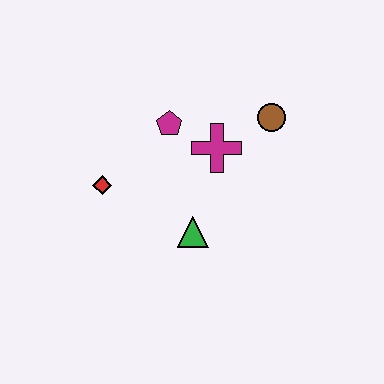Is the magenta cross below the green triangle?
No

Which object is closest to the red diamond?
The magenta pentagon is closest to the red diamond.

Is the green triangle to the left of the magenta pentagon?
No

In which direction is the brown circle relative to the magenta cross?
The brown circle is to the right of the magenta cross.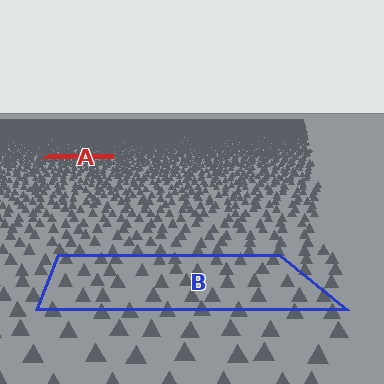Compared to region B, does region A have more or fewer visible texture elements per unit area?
Region A has more texture elements per unit area — they are packed more densely because it is farther away.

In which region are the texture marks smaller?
The texture marks are smaller in region A, because it is farther away.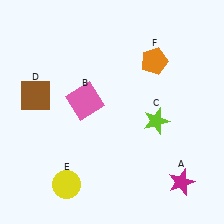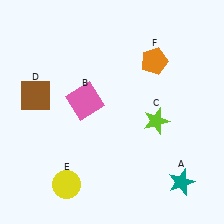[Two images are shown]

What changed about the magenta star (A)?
In Image 1, A is magenta. In Image 2, it changed to teal.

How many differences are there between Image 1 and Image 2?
There is 1 difference between the two images.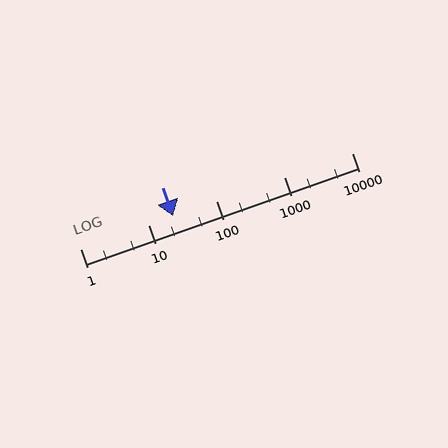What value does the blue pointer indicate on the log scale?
The pointer indicates approximately 23.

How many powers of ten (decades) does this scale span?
The scale spans 4 decades, from 1 to 10000.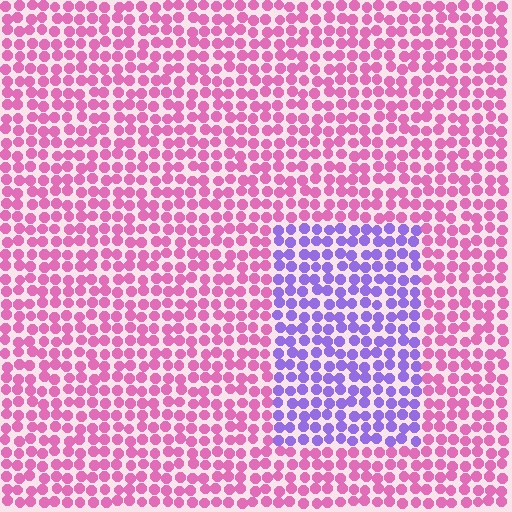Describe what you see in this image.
The image is filled with small pink elements in a uniform arrangement. A rectangle-shaped region is visible where the elements are tinted to a slightly different hue, forming a subtle color boundary.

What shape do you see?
I see a rectangle.